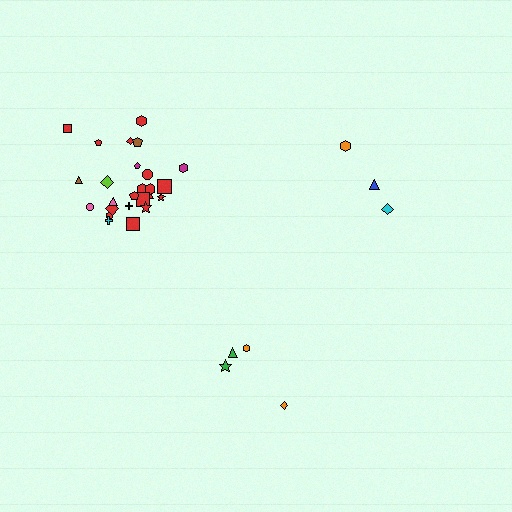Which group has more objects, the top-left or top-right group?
The top-left group.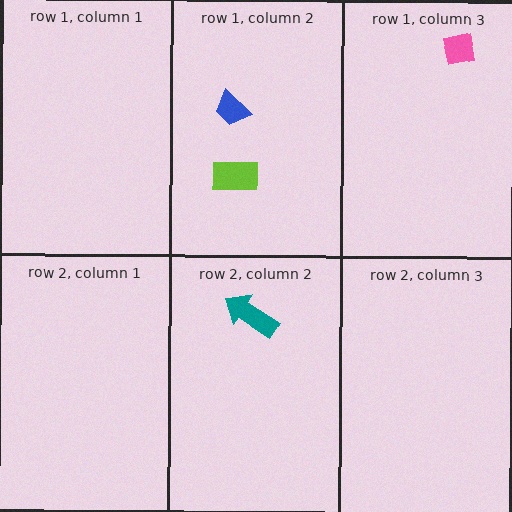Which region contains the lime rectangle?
The row 1, column 2 region.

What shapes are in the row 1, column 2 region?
The blue trapezoid, the lime rectangle.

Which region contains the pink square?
The row 1, column 3 region.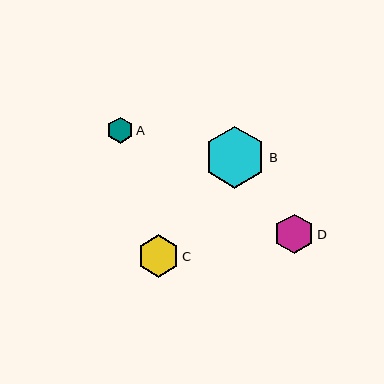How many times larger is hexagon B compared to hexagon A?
Hexagon B is approximately 2.4 times the size of hexagon A.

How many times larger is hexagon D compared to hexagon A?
Hexagon D is approximately 1.5 times the size of hexagon A.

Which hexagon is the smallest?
Hexagon A is the smallest with a size of approximately 26 pixels.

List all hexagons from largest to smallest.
From largest to smallest: B, C, D, A.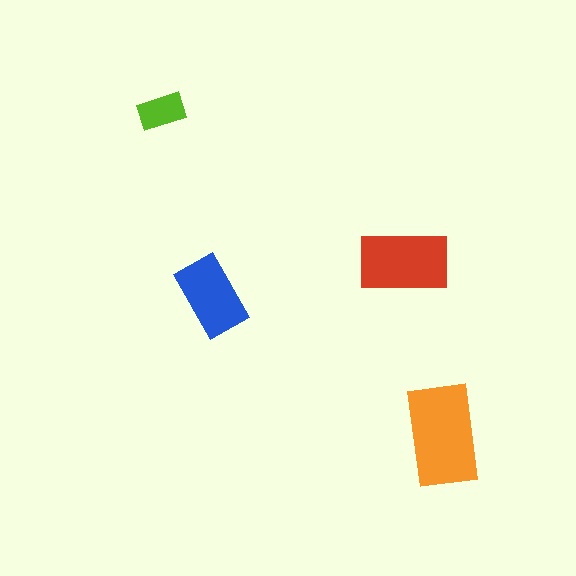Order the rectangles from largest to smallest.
the orange one, the red one, the blue one, the lime one.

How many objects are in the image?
There are 4 objects in the image.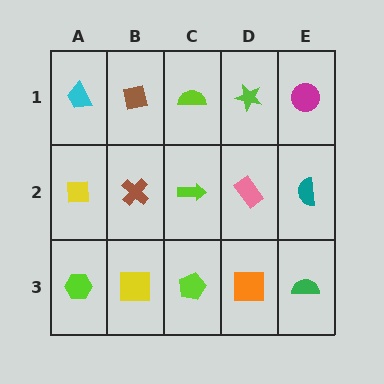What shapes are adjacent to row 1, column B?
A brown cross (row 2, column B), a cyan trapezoid (row 1, column A), a lime semicircle (row 1, column C).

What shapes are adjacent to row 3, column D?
A pink rectangle (row 2, column D), a lime pentagon (row 3, column C), a green semicircle (row 3, column E).